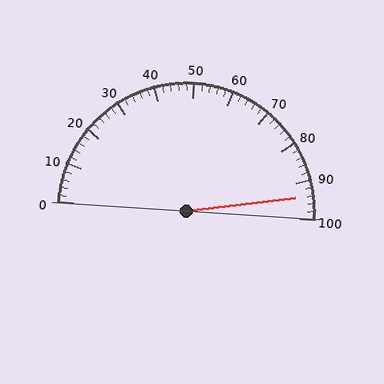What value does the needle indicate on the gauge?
The needle indicates approximately 94.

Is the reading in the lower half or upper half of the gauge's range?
The reading is in the upper half of the range (0 to 100).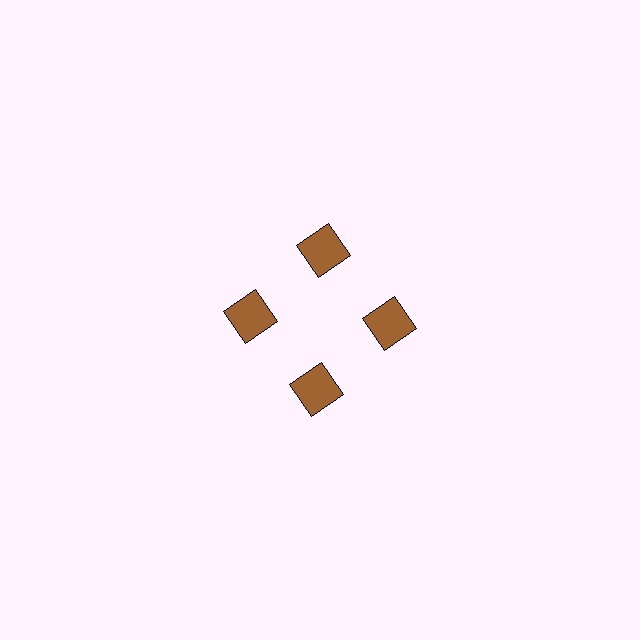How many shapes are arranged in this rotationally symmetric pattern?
There are 4 shapes, arranged in 4 groups of 1.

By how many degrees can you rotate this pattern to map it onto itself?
The pattern maps onto itself every 90 degrees of rotation.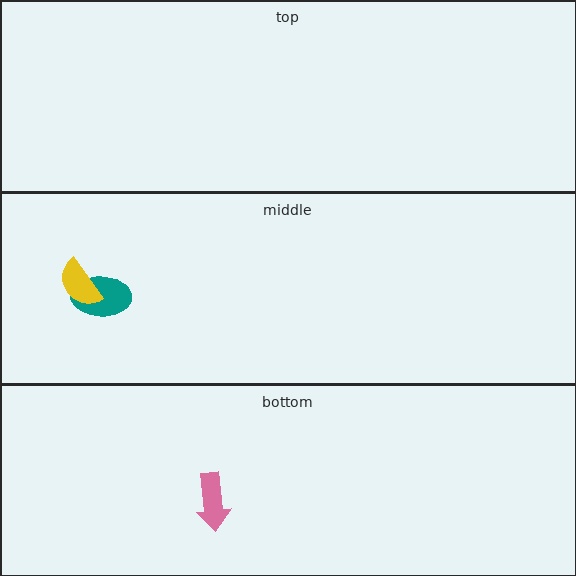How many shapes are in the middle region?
2.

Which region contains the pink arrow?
The bottom region.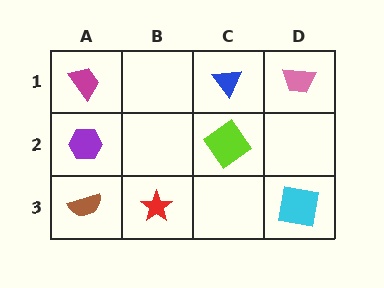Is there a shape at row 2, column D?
No, that cell is empty.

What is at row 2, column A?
A purple hexagon.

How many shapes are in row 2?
2 shapes.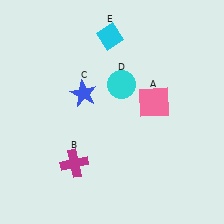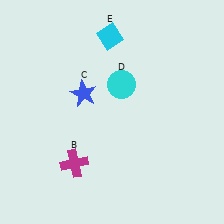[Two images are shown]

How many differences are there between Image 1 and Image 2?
There is 1 difference between the two images.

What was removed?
The pink square (A) was removed in Image 2.